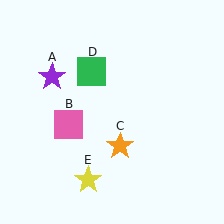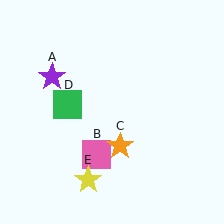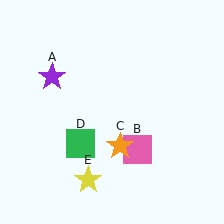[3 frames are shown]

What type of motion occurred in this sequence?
The pink square (object B), green square (object D) rotated counterclockwise around the center of the scene.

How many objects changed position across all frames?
2 objects changed position: pink square (object B), green square (object D).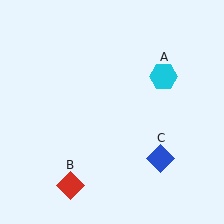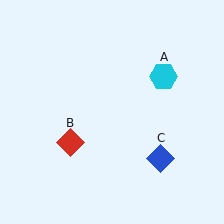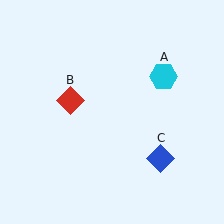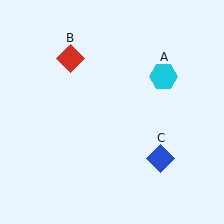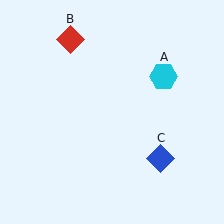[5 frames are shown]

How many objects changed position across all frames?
1 object changed position: red diamond (object B).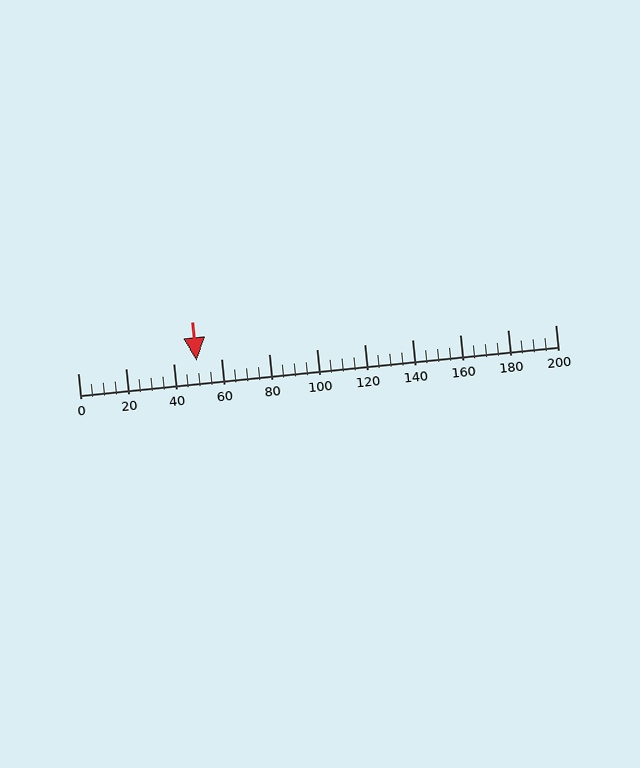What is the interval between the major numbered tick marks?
The major tick marks are spaced 20 units apart.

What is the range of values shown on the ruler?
The ruler shows values from 0 to 200.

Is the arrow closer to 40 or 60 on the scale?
The arrow is closer to 40.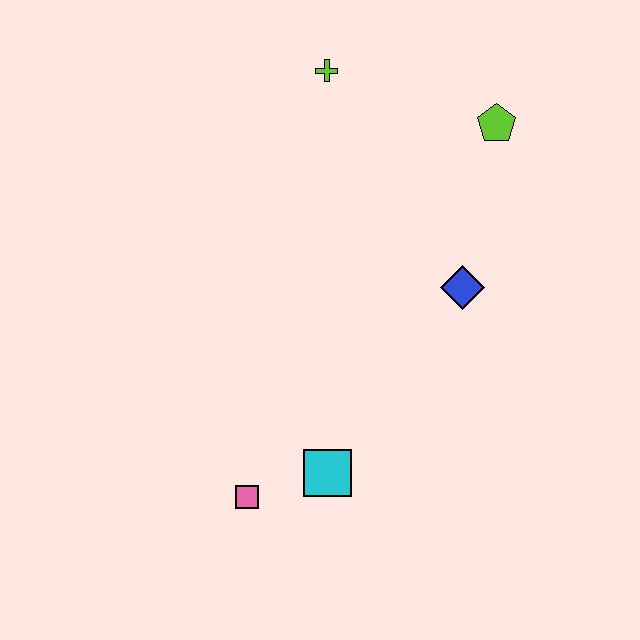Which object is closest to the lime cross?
The lime pentagon is closest to the lime cross.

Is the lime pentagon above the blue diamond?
Yes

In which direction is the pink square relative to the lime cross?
The pink square is below the lime cross.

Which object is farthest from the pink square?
The lime pentagon is farthest from the pink square.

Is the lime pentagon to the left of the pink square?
No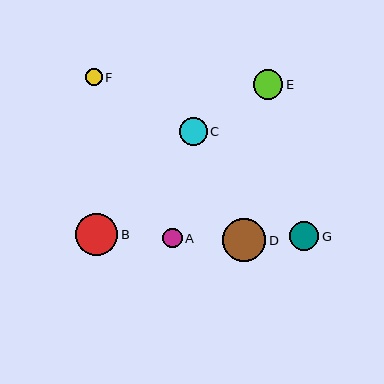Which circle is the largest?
Circle D is the largest with a size of approximately 43 pixels.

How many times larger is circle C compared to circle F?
Circle C is approximately 1.7 times the size of circle F.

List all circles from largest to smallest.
From largest to smallest: D, B, E, G, C, A, F.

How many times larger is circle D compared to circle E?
Circle D is approximately 1.5 times the size of circle E.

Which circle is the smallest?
Circle F is the smallest with a size of approximately 17 pixels.